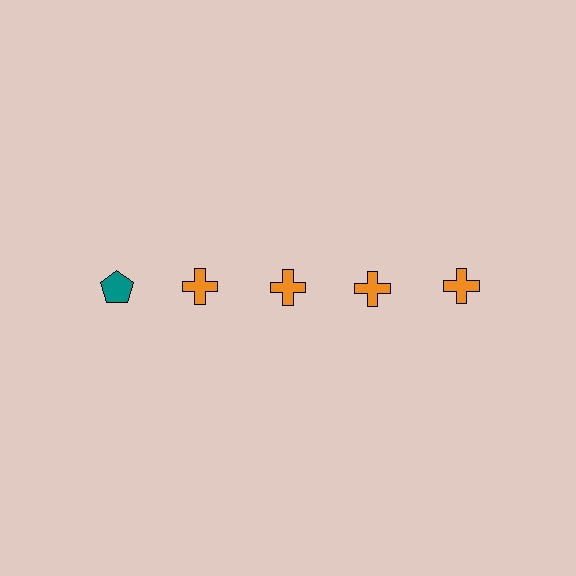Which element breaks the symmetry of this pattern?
The teal pentagon in the top row, leftmost column breaks the symmetry. All other shapes are orange crosses.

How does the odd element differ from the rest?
It differs in both color (teal instead of orange) and shape (pentagon instead of cross).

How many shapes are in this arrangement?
There are 5 shapes arranged in a grid pattern.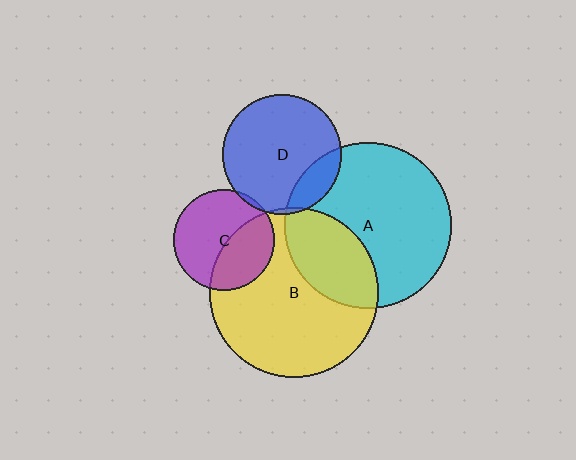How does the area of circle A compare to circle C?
Approximately 2.7 times.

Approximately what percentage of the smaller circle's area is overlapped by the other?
Approximately 30%.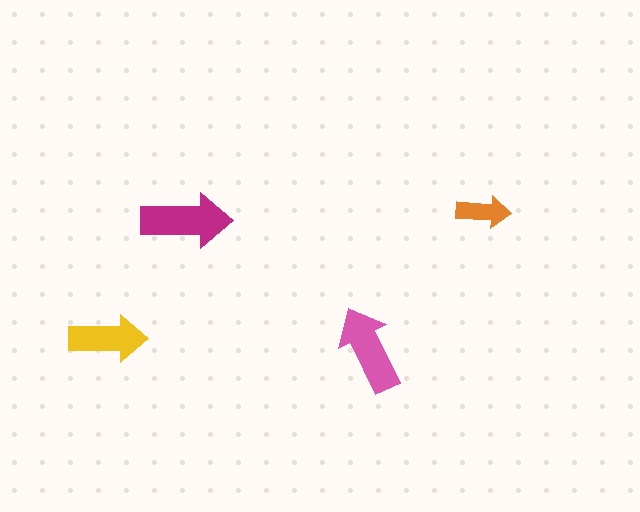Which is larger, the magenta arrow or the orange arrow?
The magenta one.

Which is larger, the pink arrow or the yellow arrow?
The pink one.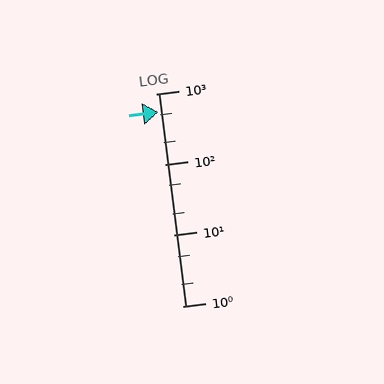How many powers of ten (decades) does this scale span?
The scale spans 3 decades, from 1 to 1000.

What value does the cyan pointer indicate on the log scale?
The pointer indicates approximately 550.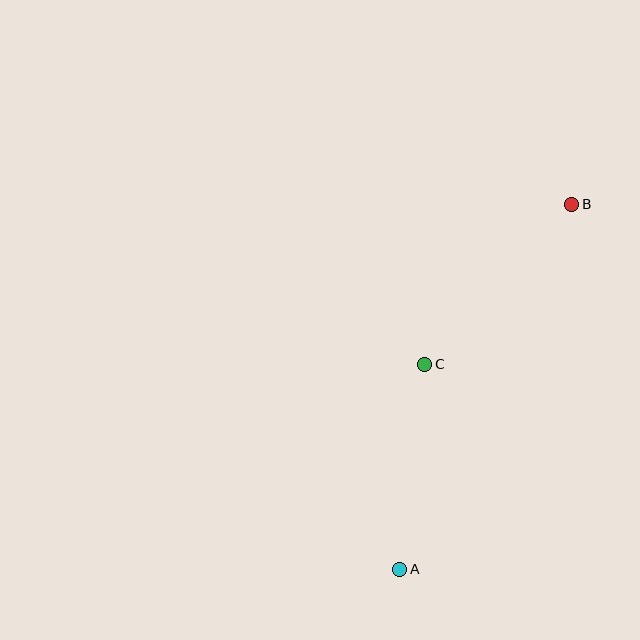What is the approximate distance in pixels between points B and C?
The distance between B and C is approximately 217 pixels.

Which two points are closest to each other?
Points A and C are closest to each other.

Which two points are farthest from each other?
Points A and B are farthest from each other.